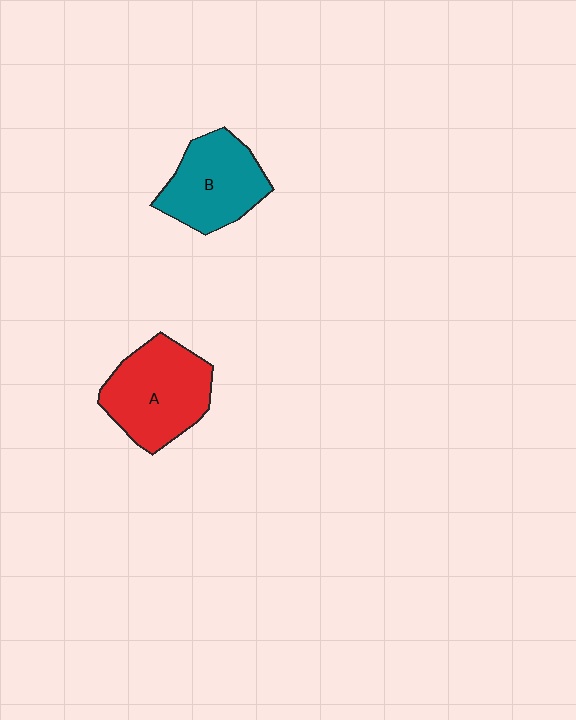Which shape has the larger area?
Shape A (red).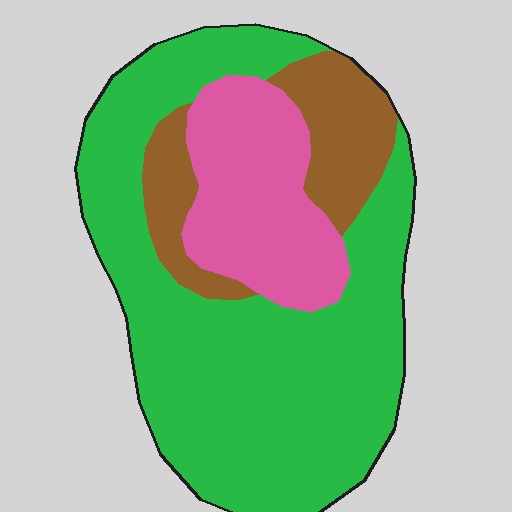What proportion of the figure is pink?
Pink takes up about one fifth (1/5) of the figure.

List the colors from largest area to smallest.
From largest to smallest: green, pink, brown.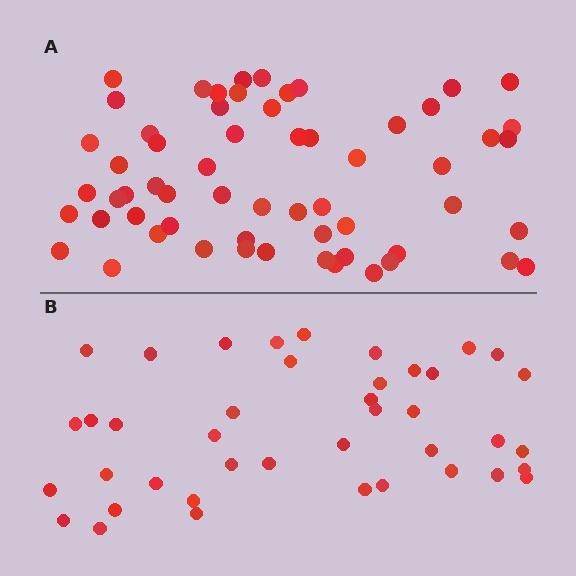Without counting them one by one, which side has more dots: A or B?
Region A (the top region) has more dots.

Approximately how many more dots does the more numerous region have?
Region A has approximately 20 more dots than region B.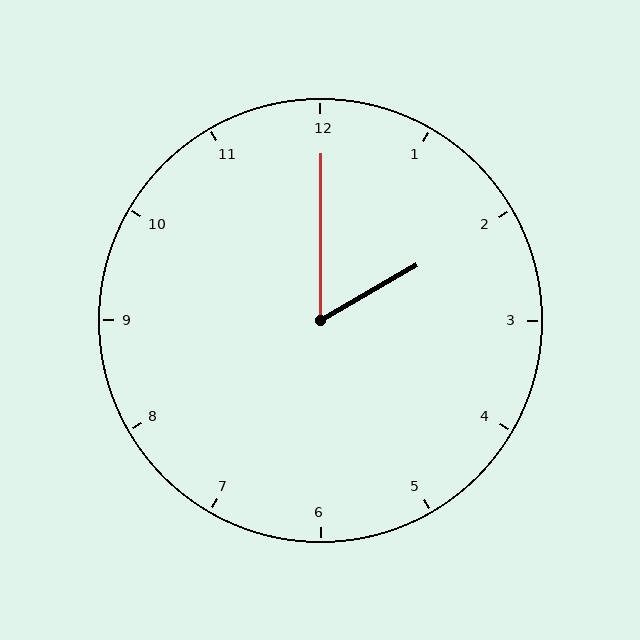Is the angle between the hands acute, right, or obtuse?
It is acute.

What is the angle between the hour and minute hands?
Approximately 60 degrees.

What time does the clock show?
2:00.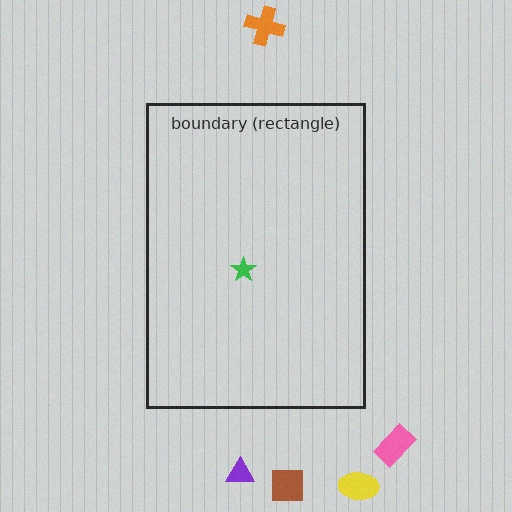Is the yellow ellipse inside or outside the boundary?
Outside.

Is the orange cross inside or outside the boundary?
Outside.